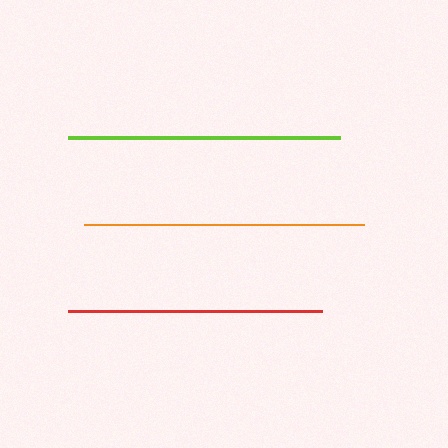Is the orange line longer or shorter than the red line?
The orange line is longer than the red line.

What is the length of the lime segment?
The lime segment is approximately 272 pixels long.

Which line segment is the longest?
The orange line is the longest at approximately 279 pixels.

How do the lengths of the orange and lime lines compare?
The orange and lime lines are approximately the same length.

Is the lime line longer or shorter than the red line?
The lime line is longer than the red line.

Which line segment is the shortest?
The red line is the shortest at approximately 254 pixels.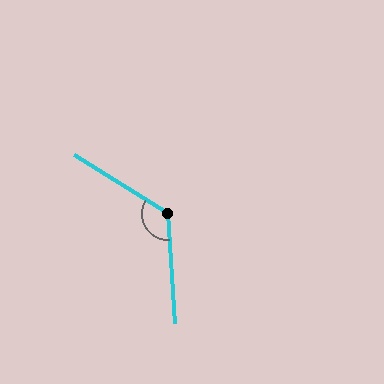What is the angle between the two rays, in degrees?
Approximately 125 degrees.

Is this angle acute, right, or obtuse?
It is obtuse.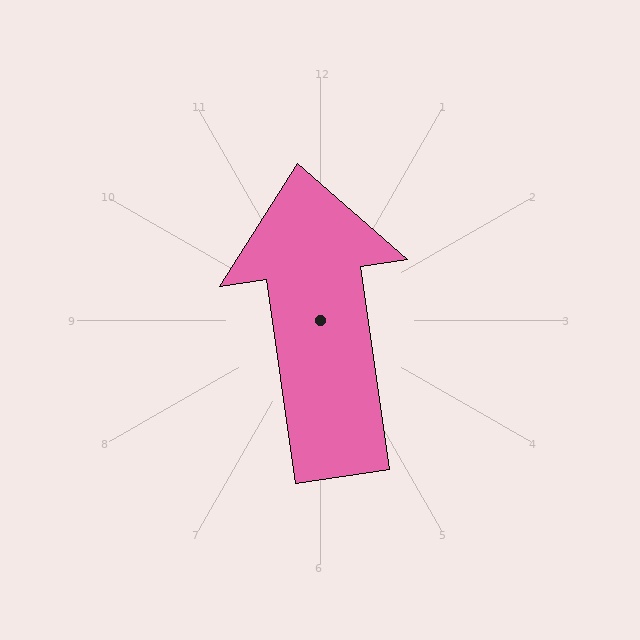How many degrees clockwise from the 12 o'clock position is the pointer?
Approximately 352 degrees.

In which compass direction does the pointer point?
North.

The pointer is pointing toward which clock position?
Roughly 12 o'clock.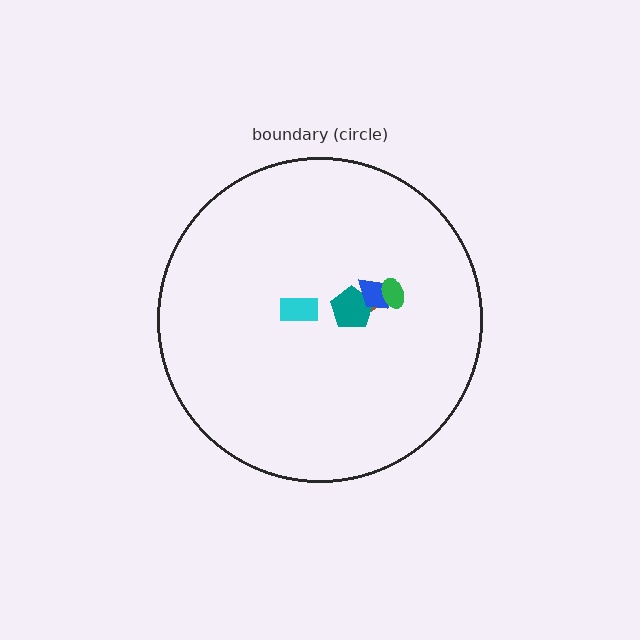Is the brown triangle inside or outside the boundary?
Inside.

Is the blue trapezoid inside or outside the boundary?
Inside.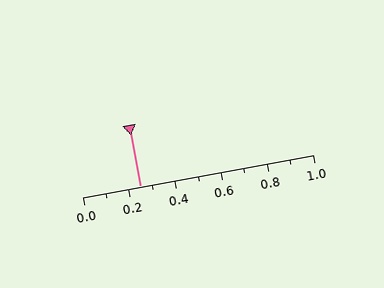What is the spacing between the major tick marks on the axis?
The major ticks are spaced 0.2 apart.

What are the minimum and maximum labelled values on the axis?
The axis runs from 0.0 to 1.0.